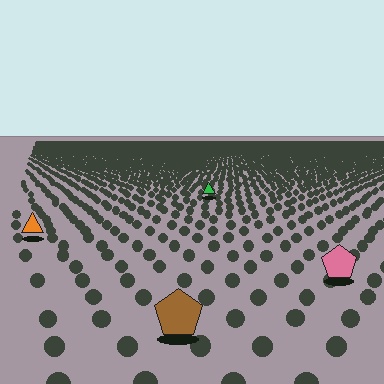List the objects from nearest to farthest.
From nearest to farthest: the brown pentagon, the pink pentagon, the orange triangle, the green triangle.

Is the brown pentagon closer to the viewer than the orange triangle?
Yes. The brown pentagon is closer — you can tell from the texture gradient: the ground texture is coarser near it.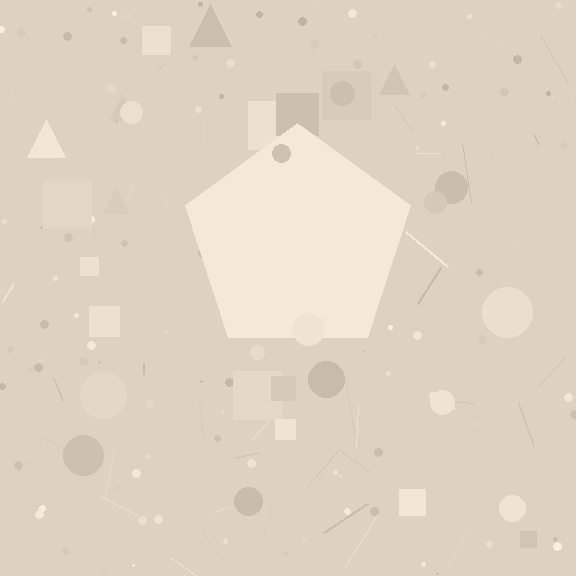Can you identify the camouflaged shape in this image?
The camouflaged shape is a pentagon.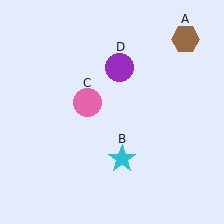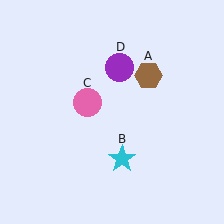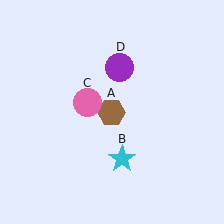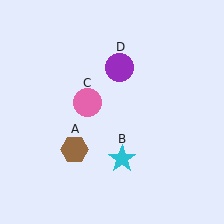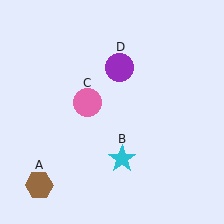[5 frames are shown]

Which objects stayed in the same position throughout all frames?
Cyan star (object B) and pink circle (object C) and purple circle (object D) remained stationary.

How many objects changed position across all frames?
1 object changed position: brown hexagon (object A).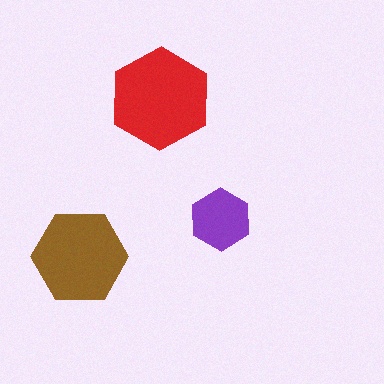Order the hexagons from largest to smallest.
the red one, the brown one, the purple one.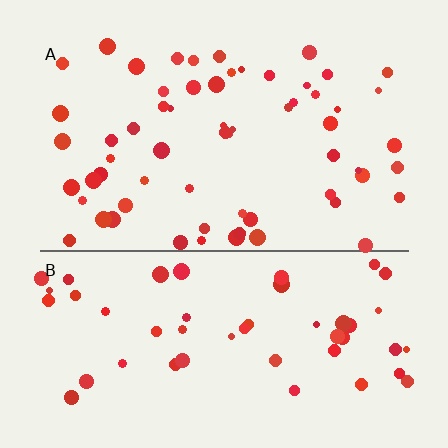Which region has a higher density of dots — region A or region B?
A (the top).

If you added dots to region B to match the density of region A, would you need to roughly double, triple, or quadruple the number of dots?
Approximately double.